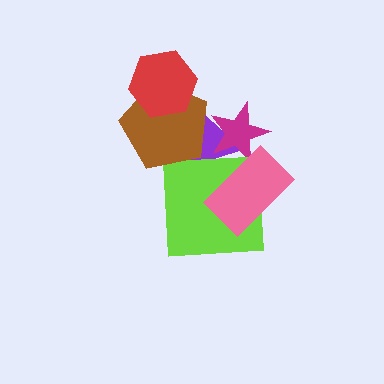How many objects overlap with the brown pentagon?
2 objects overlap with the brown pentagon.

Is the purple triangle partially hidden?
Yes, it is partially covered by another shape.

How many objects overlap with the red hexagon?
1 object overlaps with the red hexagon.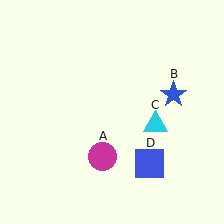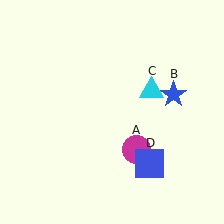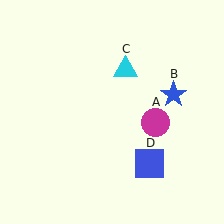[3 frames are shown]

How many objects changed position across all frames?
2 objects changed position: magenta circle (object A), cyan triangle (object C).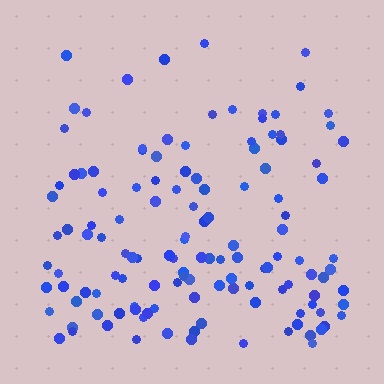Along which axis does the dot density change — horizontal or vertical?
Vertical.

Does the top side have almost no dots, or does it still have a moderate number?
Still a moderate number, just noticeably fewer than the bottom.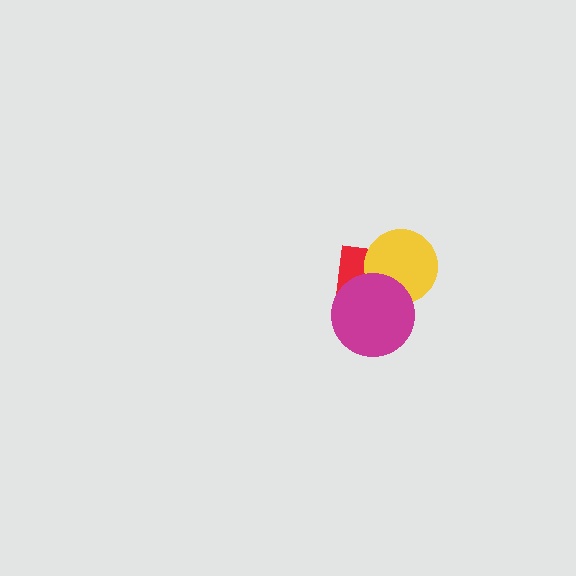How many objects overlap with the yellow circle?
2 objects overlap with the yellow circle.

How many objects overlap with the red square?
2 objects overlap with the red square.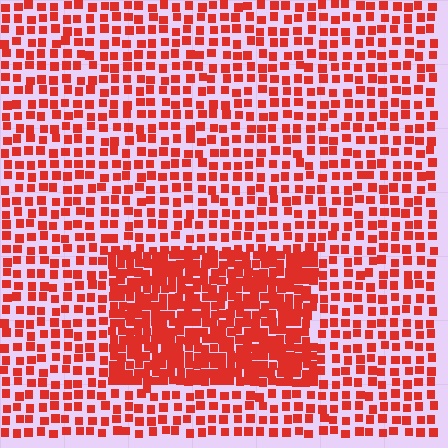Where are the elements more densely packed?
The elements are more densely packed inside the rectangle boundary.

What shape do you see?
I see a rectangle.